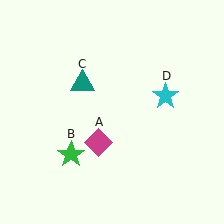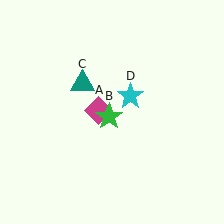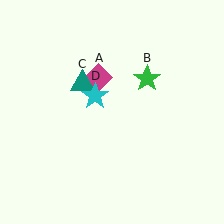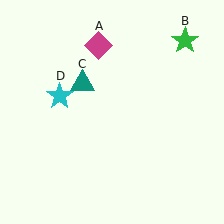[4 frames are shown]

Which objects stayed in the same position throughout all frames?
Teal triangle (object C) remained stationary.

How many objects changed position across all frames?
3 objects changed position: magenta diamond (object A), green star (object B), cyan star (object D).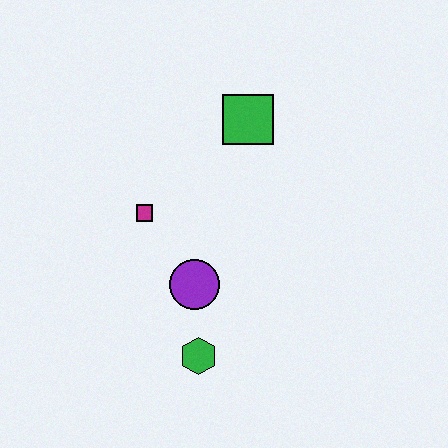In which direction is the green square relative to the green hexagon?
The green square is above the green hexagon.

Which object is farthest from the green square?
The green hexagon is farthest from the green square.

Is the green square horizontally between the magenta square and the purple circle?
No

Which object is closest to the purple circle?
The green hexagon is closest to the purple circle.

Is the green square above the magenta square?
Yes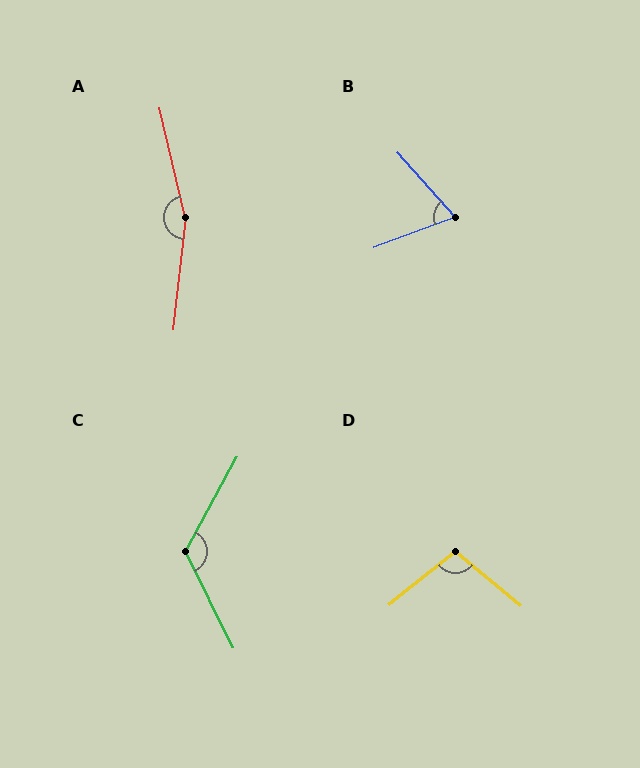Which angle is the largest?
A, at approximately 160 degrees.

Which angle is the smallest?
B, at approximately 69 degrees.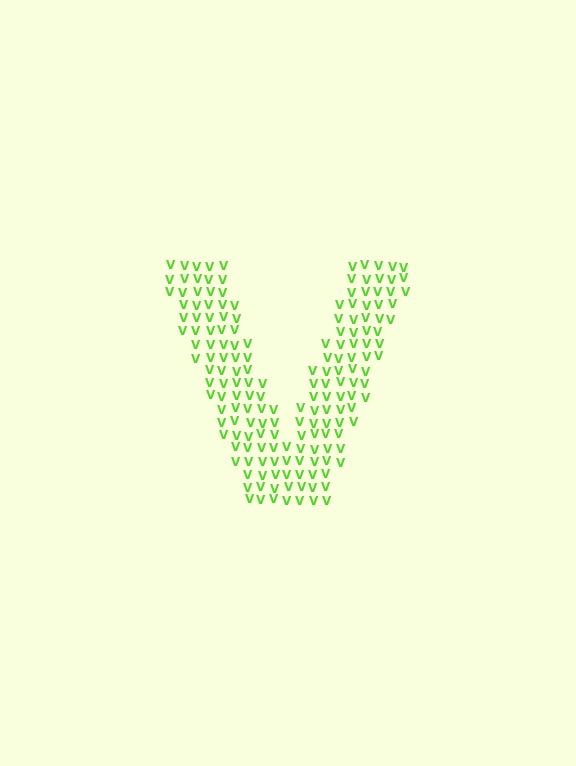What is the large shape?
The large shape is the letter V.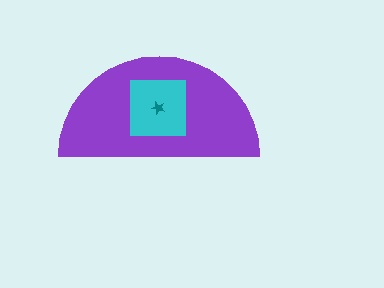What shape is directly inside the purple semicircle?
The cyan square.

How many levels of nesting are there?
3.